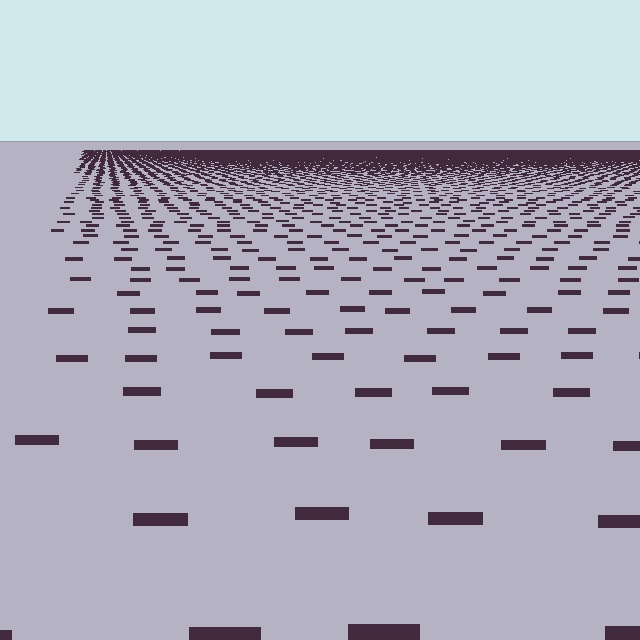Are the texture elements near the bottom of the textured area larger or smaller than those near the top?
Larger. Near the bottom, elements are closer to the viewer and appear at a bigger on-screen size.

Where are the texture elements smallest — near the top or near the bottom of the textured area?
Near the top.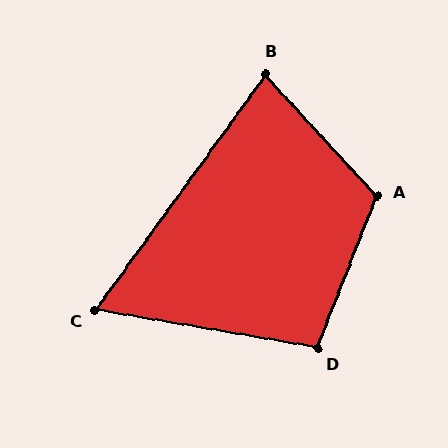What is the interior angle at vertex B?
Approximately 78 degrees (acute).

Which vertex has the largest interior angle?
A, at approximately 116 degrees.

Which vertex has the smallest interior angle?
C, at approximately 64 degrees.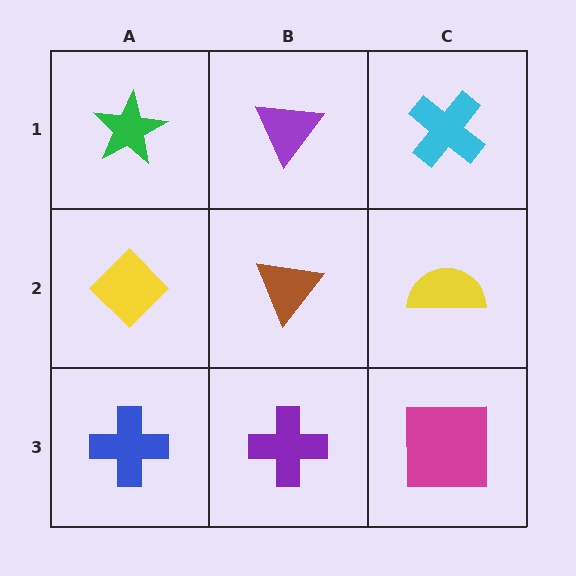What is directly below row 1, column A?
A yellow diamond.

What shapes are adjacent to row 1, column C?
A yellow semicircle (row 2, column C), a purple triangle (row 1, column B).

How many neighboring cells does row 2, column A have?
3.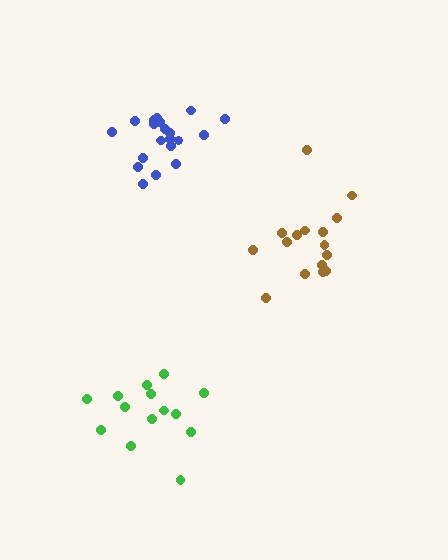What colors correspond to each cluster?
The clusters are colored: green, blue, brown.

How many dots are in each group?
Group 1: 14 dots, Group 2: 20 dots, Group 3: 16 dots (50 total).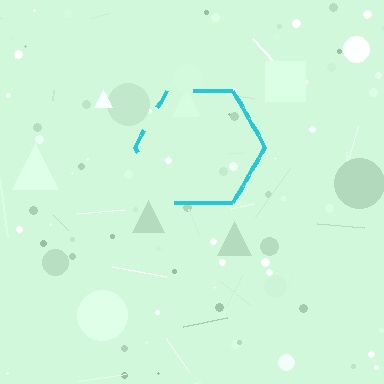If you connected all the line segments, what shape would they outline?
They would outline a hexagon.